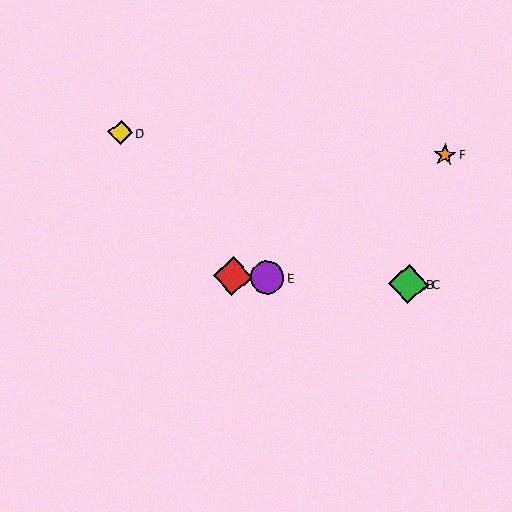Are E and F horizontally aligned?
No, E is at y≈278 and F is at y≈155.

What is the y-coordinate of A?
Object A is at y≈276.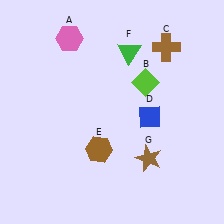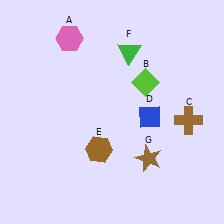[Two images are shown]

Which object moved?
The brown cross (C) moved down.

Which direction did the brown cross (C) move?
The brown cross (C) moved down.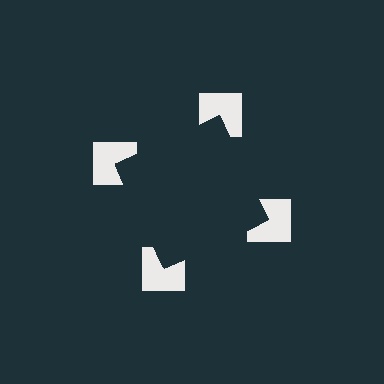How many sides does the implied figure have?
4 sides.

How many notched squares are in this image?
There are 4 — one at each vertex of the illusory square.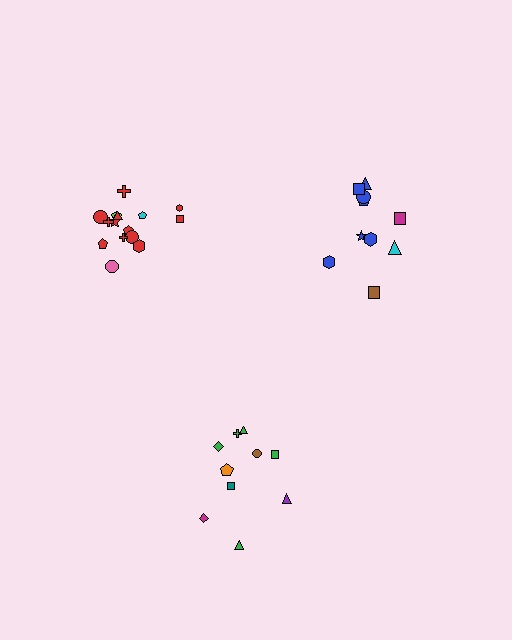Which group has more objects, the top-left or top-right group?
The top-left group.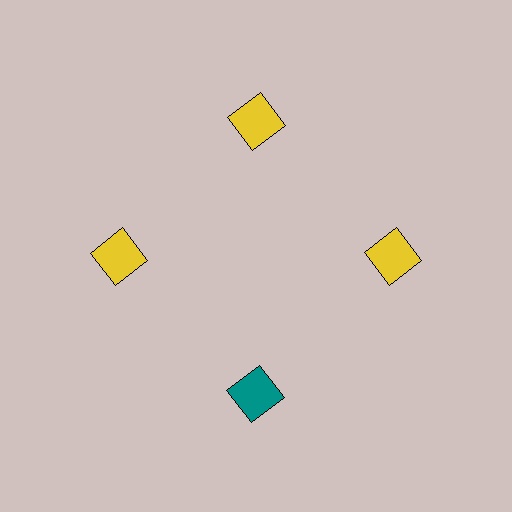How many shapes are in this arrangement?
There are 4 shapes arranged in a ring pattern.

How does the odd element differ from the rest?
It has a different color: teal instead of yellow.